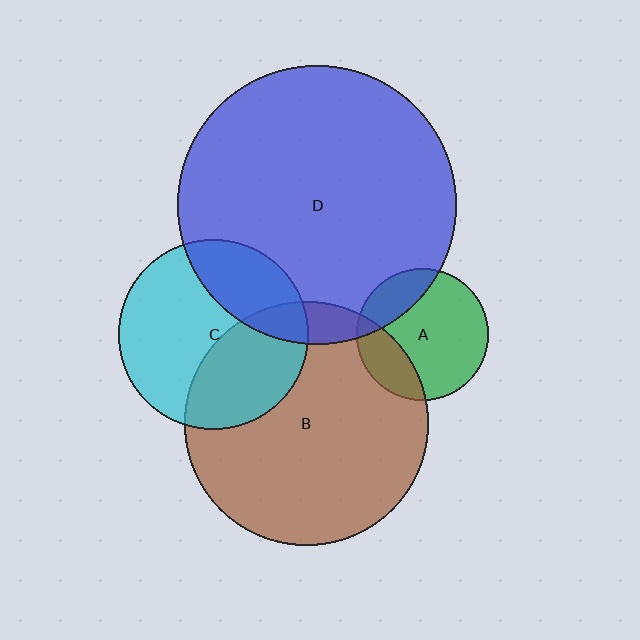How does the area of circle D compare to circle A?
Approximately 4.5 times.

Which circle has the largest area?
Circle D (blue).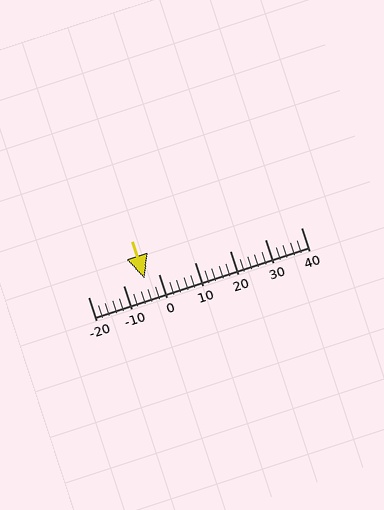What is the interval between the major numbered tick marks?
The major tick marks are spaced 10 units apart.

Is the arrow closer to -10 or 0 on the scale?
The arrow is closer to 0.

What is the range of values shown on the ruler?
The ruler shows values from -20 to 40.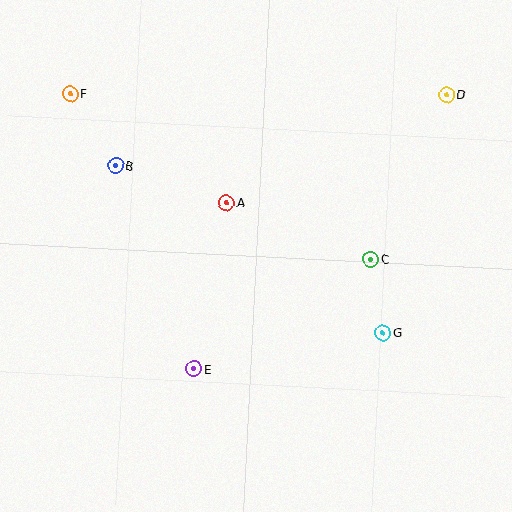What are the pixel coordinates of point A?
Point A is at (226, 203).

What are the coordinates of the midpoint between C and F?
The midpoint between C and F is at (220, 176).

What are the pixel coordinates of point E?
Point E is at (194, 369).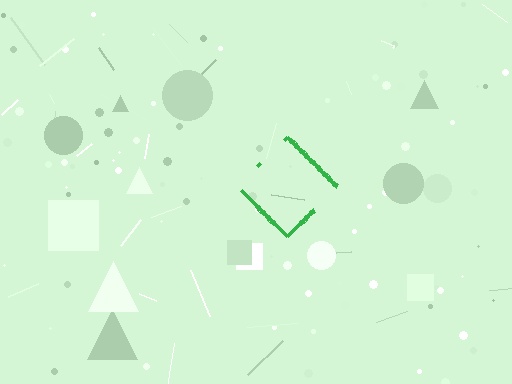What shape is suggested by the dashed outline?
The dashed outline suggests a diamond.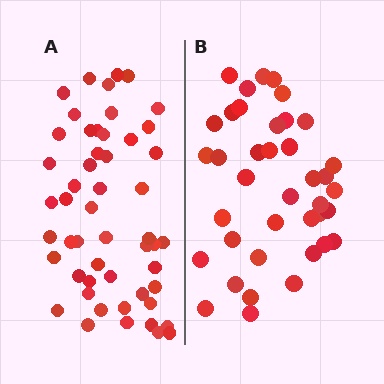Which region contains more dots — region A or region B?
Region A (the left region) has more dots.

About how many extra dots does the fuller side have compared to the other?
Region A has approximately 15 more dots than region B.